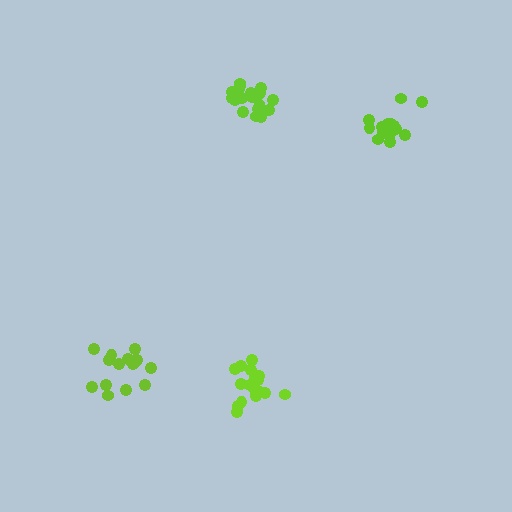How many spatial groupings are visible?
There are 4 spatial groupings.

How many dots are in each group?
Group 1: 17 dots, Group 2: 18 dots, Group 3: 16 dots, Group 4: 15 dots (66 total).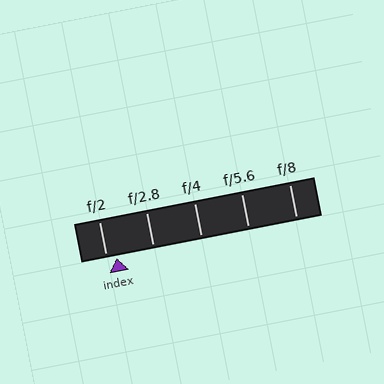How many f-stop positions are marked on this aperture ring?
There are 5 f-stop positions marked.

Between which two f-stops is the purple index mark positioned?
The index mark is between f/2 and f/2.8.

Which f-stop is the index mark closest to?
The index mark is closest to f/2.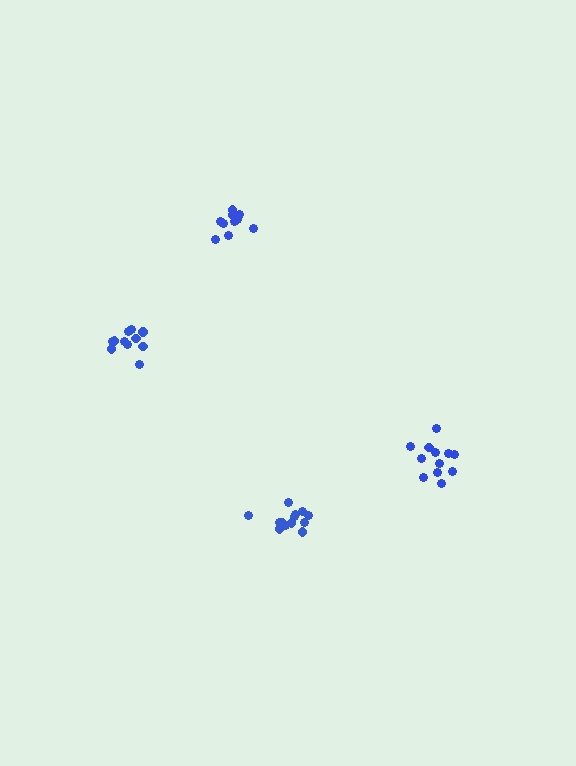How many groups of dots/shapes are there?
There are 4 groups.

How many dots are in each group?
Group 1: 12 dots, Group 2: 10 dots, Group 3: 14 dots, Group 4: 11 dots (47 total).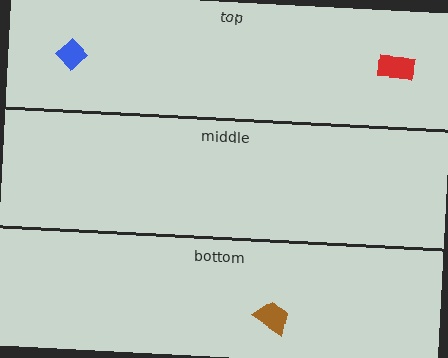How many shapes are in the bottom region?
1.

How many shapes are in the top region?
2.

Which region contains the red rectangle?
The top region.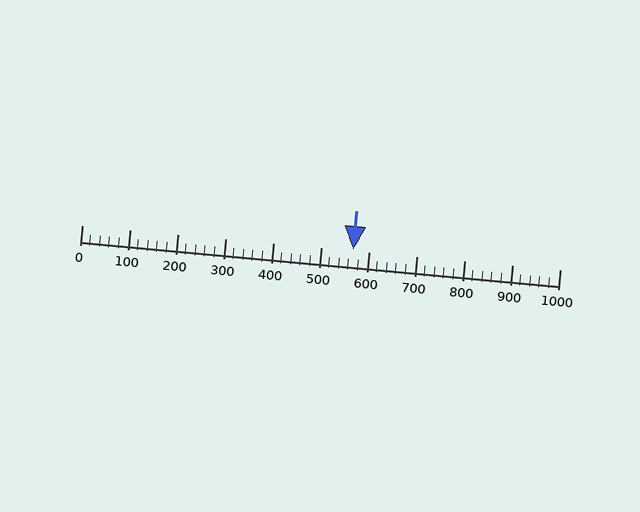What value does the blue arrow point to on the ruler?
The blue arrow points to approximately 569.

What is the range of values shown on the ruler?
The ruler shows values from 0 to 1000.